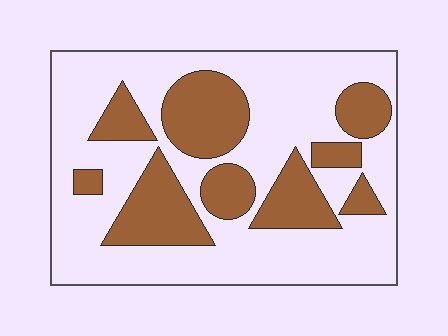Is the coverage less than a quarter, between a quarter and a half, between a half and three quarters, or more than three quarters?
Between a quarter and a half.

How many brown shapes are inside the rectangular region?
9.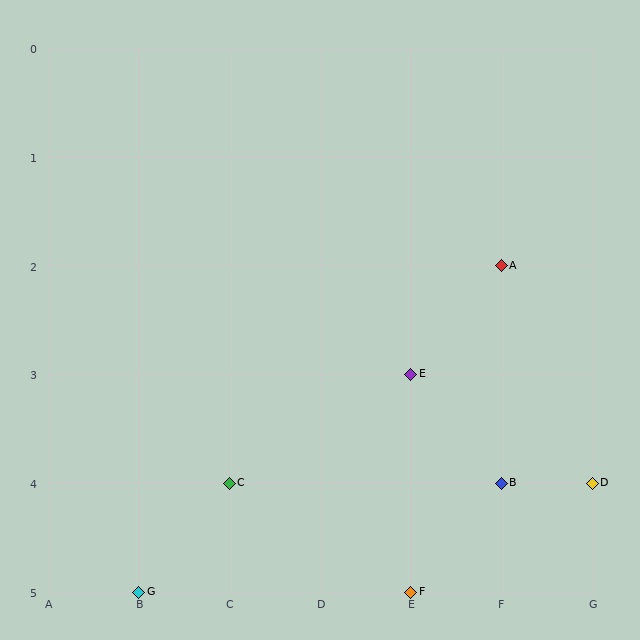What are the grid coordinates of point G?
Point G is at grid coordinates (B, 5).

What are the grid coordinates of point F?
Point F is at grid coordinates (E, 5).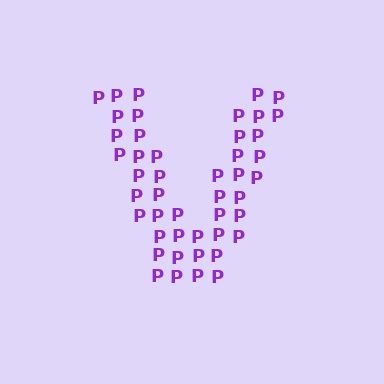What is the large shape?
The large shape is the letter V.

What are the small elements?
The small elements are letter P's.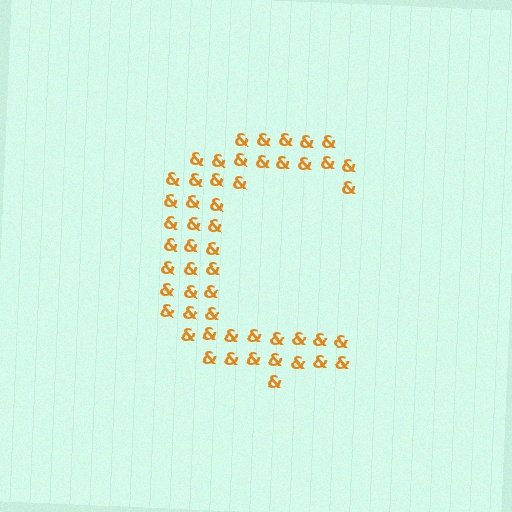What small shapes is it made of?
It is made of small ampersands.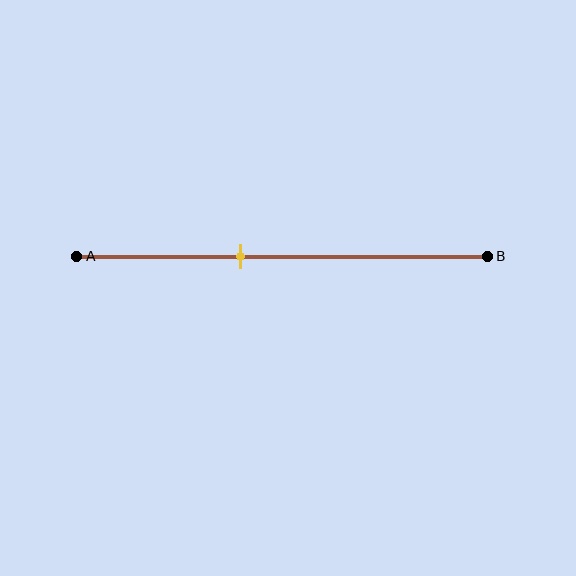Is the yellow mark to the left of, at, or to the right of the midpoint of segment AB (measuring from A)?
The yellow mark is to the left of the midpoint of segment AB.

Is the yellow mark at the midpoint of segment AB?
No, the mark is at about 40% from A, not at the 50% midpoint.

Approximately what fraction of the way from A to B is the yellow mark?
The yellow mark is approximately 40% of the way from A to B.